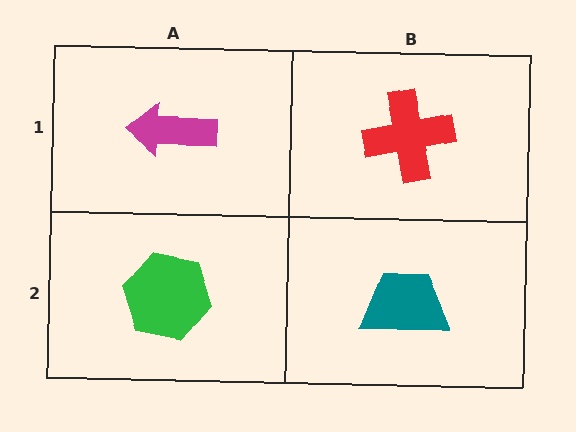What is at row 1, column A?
A magenta arrow.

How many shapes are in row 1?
2 shapes.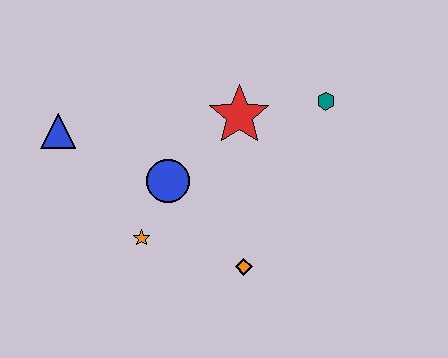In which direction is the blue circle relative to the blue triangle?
The blue circle is to the right of the blue triangle.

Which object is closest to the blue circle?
The orange star is closest to the blue circle.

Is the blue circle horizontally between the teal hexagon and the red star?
No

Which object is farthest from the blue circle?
The teal hexagon is farthest from the blue circle.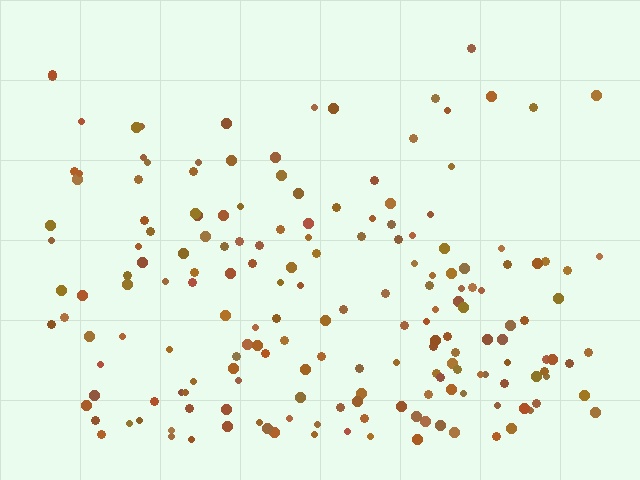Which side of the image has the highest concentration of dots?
The bottom.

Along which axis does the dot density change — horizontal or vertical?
Vertical.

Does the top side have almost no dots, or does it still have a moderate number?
Still a moderate number, just noticeably fewer than the bottom.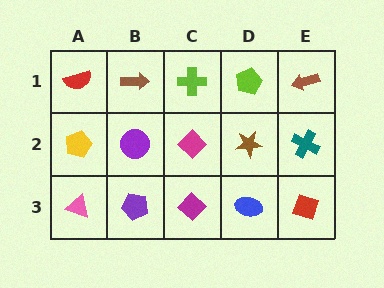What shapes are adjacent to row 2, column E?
A brown arrow (row 1, column E), a red diamond (row 3, column E), a brown star (row 2, column D).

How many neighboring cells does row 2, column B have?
4.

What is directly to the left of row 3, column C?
A purple pentagon.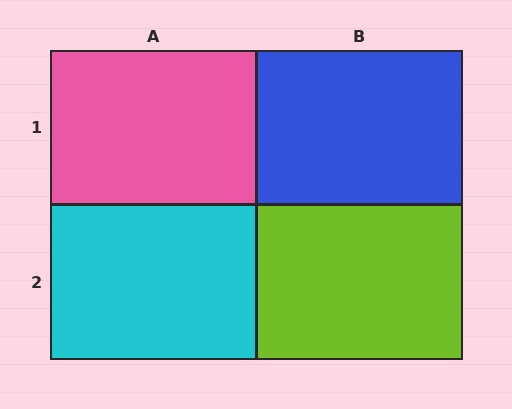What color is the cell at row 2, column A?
Cyan.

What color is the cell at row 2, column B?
Lime.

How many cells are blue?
1 cell is blue.